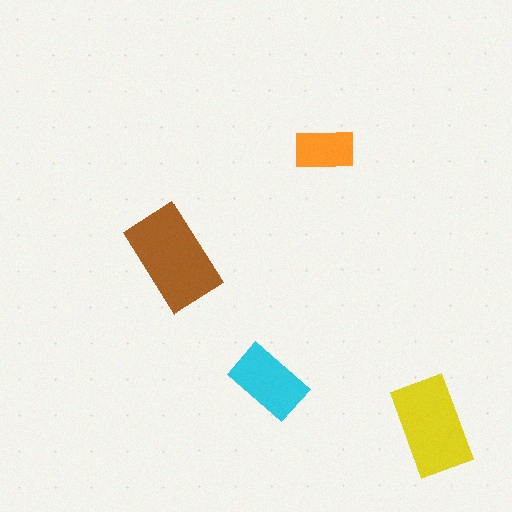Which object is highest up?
The orange rectangle is topmost.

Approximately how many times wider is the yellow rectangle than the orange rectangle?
About 1.5 times wider.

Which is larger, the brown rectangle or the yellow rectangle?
The brown one.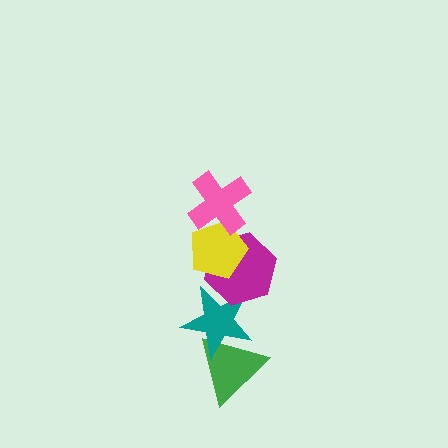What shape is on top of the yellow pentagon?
The pink cross is on top of the yellow pentagon.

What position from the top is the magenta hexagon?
The magenta hexagon is 3rd from the top.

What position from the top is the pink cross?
The pink cross is 1st from the top.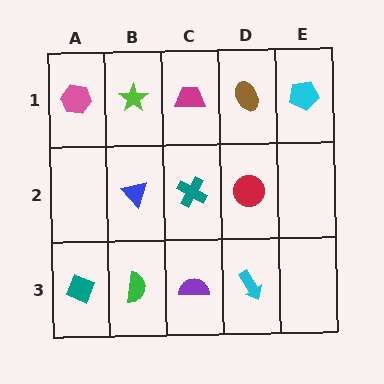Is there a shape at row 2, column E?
No, that cell is empty.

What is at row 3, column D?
A cyan arrow.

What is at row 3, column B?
A green semicircle.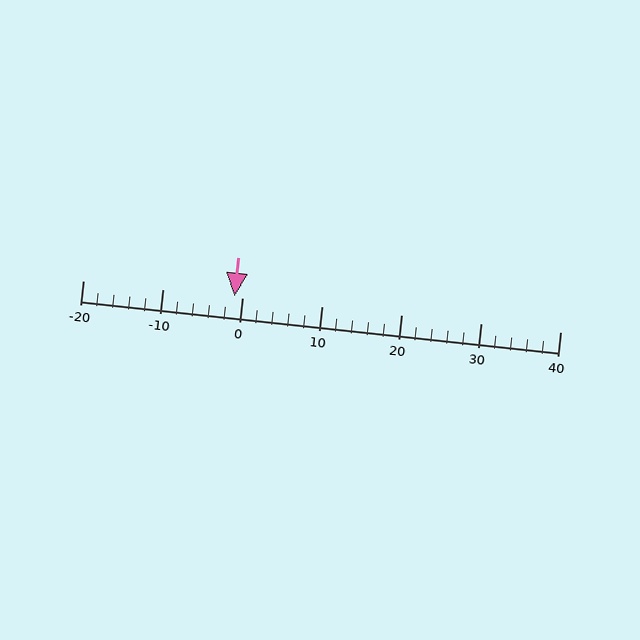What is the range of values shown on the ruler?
The ruler shows values from -20 to 40.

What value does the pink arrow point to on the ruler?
The pink arrow points to approximately -1.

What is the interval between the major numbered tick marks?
The major tick marks are spaced 10 units apart.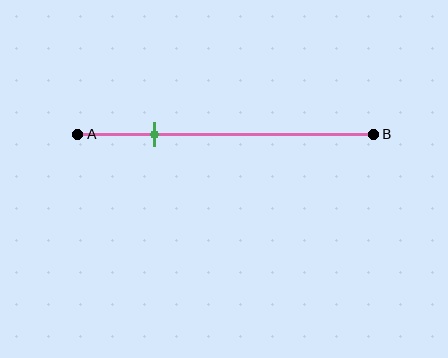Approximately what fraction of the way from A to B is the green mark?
The green mark is approximately 25% of the way from A to B.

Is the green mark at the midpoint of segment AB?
No, the mark is at about 25% from A, not at the 50% midpoint.